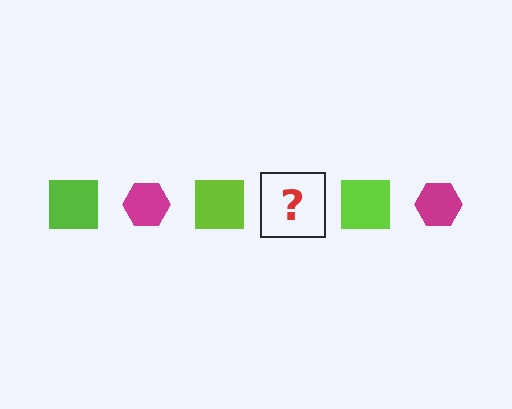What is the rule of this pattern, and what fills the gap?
The rule is that the pattern alternates between lime square and magenta hexagon. The gap should be filled with a magenta hexagon.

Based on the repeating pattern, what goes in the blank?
The blank should be a magenta hexagon.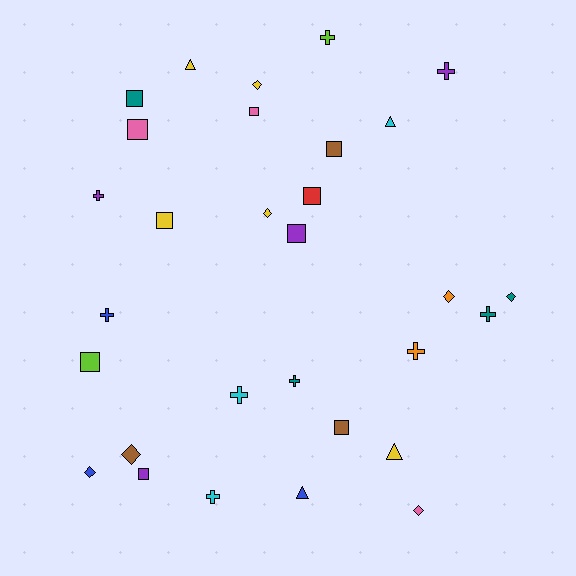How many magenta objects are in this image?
There are no magenta objects.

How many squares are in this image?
There are 10 squares.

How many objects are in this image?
There are 30 objects.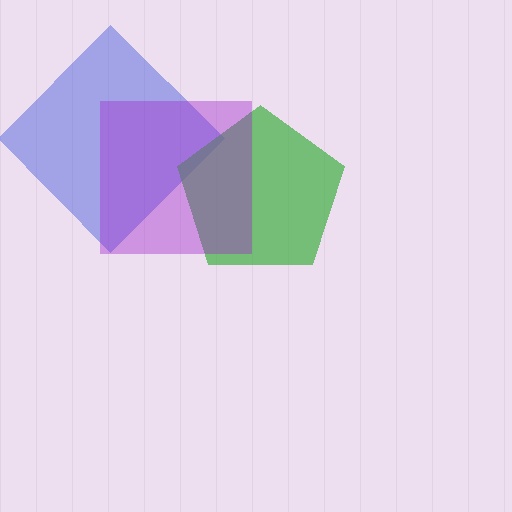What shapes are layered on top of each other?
The layered shapes are: a blue diamond, a green pentagon, a purple square.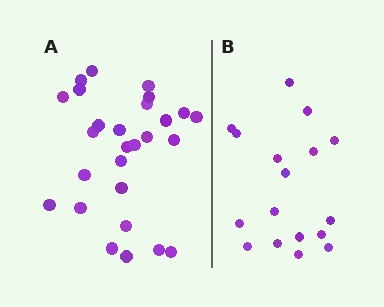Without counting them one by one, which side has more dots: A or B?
Region A (the left region) has more dots.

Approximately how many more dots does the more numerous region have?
Region A has roughly 10 or so more dots than region B.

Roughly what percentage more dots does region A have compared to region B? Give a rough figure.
About 60% more.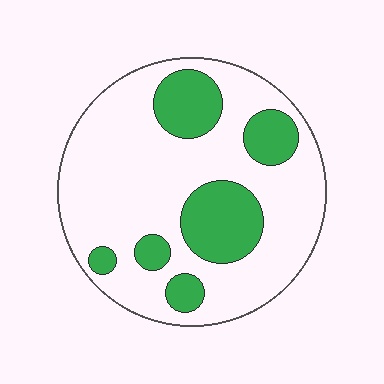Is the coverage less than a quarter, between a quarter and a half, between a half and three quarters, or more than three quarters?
Between a quarter and a half.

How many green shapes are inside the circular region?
6.